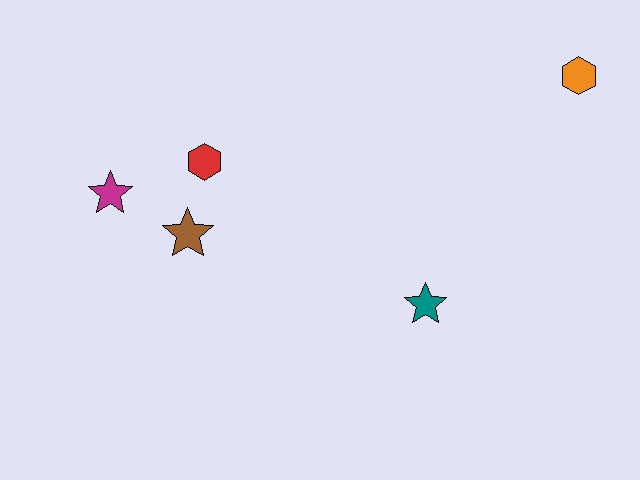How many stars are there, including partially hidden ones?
There are 3 stars.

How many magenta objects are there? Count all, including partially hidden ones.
There is 1 magenta object.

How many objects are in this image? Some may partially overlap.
There are 5 objects.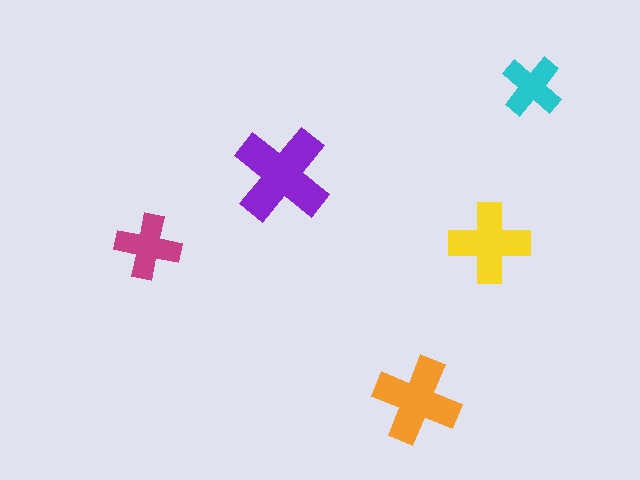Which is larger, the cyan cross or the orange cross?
The orange one.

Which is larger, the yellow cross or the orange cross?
The orange one.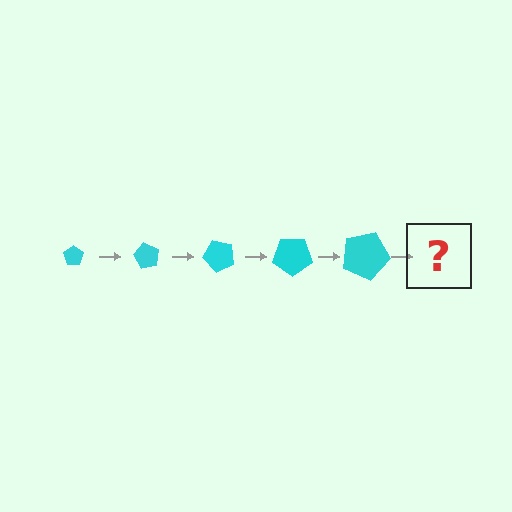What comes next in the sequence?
The next element should be a pentagon, larger than the previous one and rotated 300 degrees from the start.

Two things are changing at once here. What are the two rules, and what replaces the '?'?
The two rules are that the pentagon grows larger each step and it rotates 60 degrees each step. The '?' should be a pentagon, larger than the previous one and rotated 300 degrees from the start.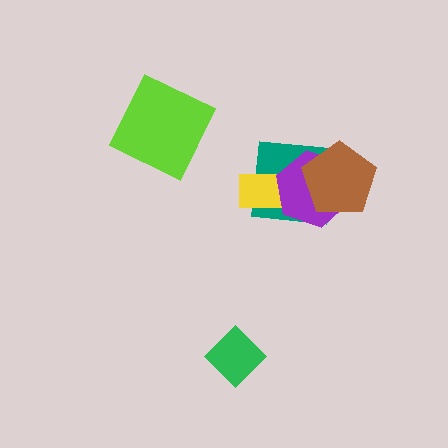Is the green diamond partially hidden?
No, no other shape covers it.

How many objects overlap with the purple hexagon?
3 objects overlap with the purple hexagon.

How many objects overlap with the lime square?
0 objects overlap with the lime square.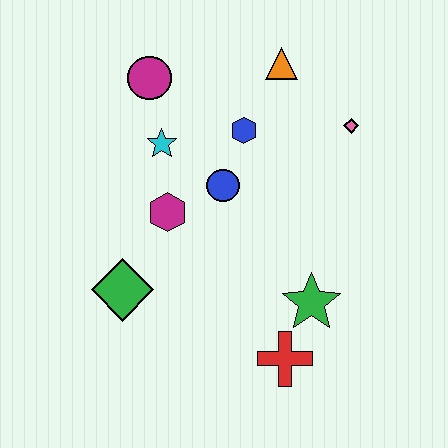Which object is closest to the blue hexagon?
The blue circle is closest to the blue hexagon.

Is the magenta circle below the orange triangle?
Yes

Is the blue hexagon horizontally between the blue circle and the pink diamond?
Yes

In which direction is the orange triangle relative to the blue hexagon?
The orange triangle is above the blue hexagon.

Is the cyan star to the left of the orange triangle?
Yes